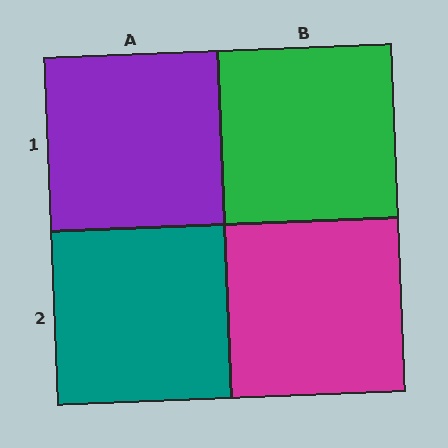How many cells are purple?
1 cell is purple.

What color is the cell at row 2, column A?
Teal.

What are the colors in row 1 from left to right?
Purple, green.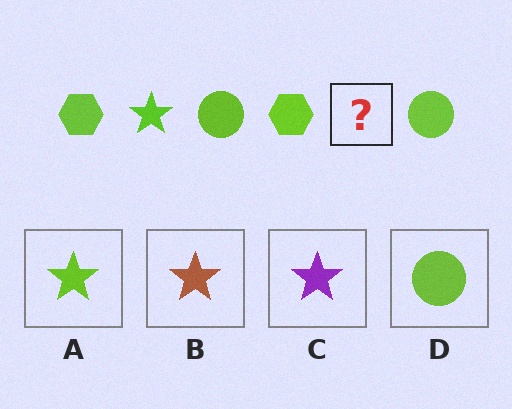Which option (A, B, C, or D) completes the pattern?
A.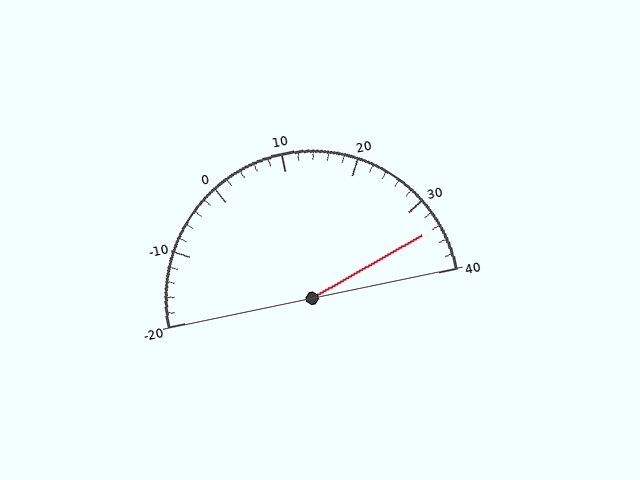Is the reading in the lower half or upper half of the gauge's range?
The reading is in the upper half of the range (-20 to 40).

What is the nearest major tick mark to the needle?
The nearest major tick mark is 30.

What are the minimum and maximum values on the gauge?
The gauge ranges from -20 to 40.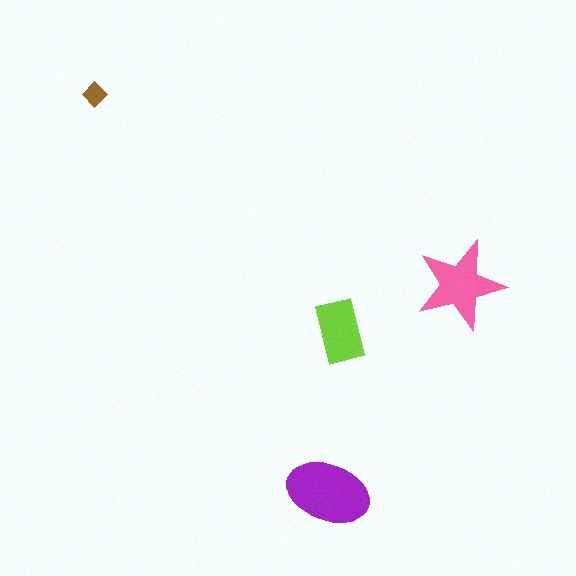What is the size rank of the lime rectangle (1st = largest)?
3rd.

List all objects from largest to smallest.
The purple ellipse, the pink star, the lime rectangle, the brown diamond.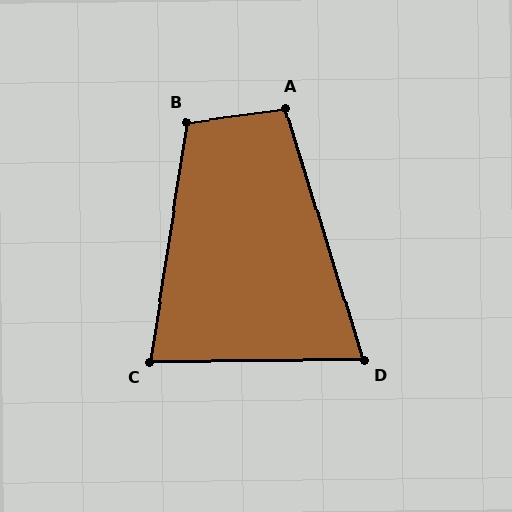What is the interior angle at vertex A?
Approximately 99 degrees (obtuse).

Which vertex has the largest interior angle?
B, at approximately 107 degrees.